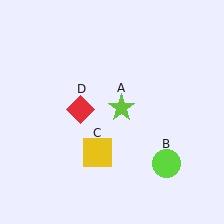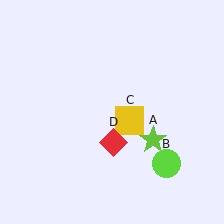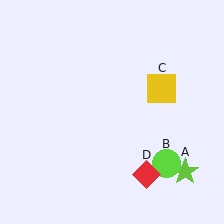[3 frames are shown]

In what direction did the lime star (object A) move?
The lime star (object A) moved down and to the right.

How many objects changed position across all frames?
3 objects changed position: lime star (object A), yellow square (object C), red diamond (object D).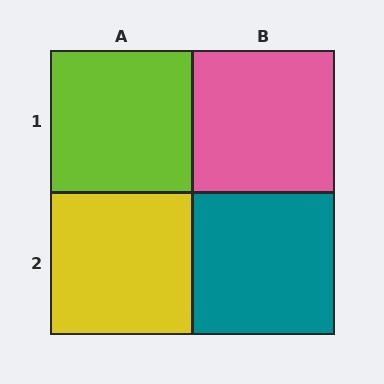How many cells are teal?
1 cell is teal.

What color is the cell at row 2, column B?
Teal.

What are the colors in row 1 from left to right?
Lime, pink.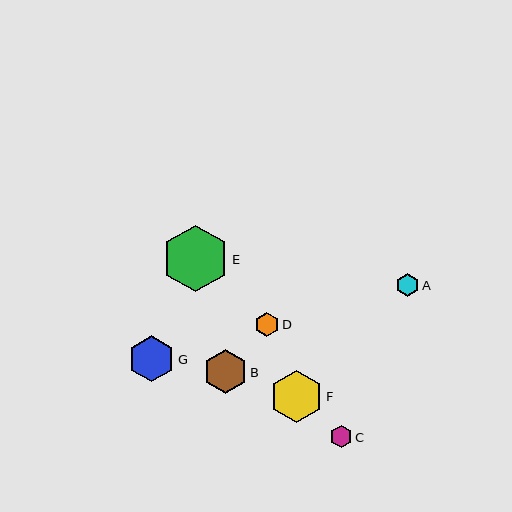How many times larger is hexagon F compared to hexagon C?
Hexagon F is approximately 2.3 times the size of hexagon C.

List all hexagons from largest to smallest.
From largest to smallest: E, F, G, B, D, A, C.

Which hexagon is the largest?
Hexagon E is the largest with a size of approximately 66 pixels.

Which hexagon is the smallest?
Hexagon C is the smallest with a size of approximately 22 pixels.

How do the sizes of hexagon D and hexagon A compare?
Hexagon D and hexagon A are approximately the same size.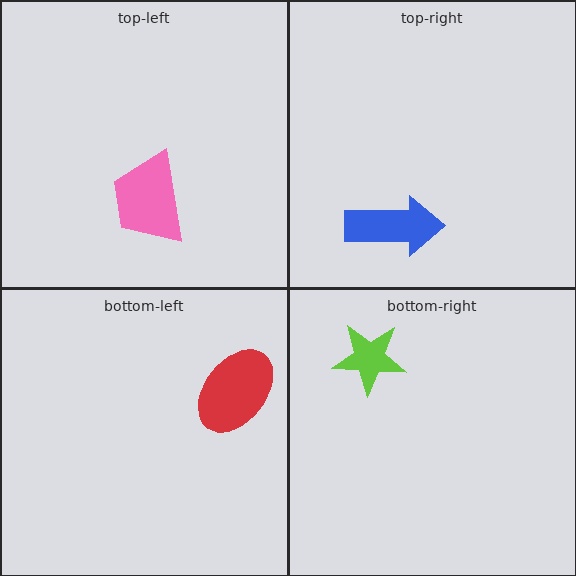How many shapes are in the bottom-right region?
1.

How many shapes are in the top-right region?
1.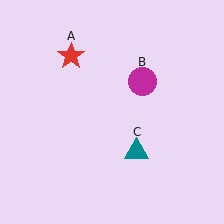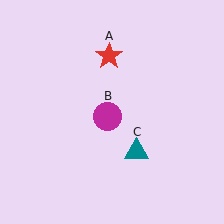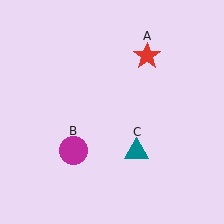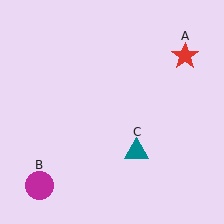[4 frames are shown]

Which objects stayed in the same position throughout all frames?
Teal triangle (object C) remained stationary.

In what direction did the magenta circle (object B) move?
The magenta circle (object B) moved down and to the left.